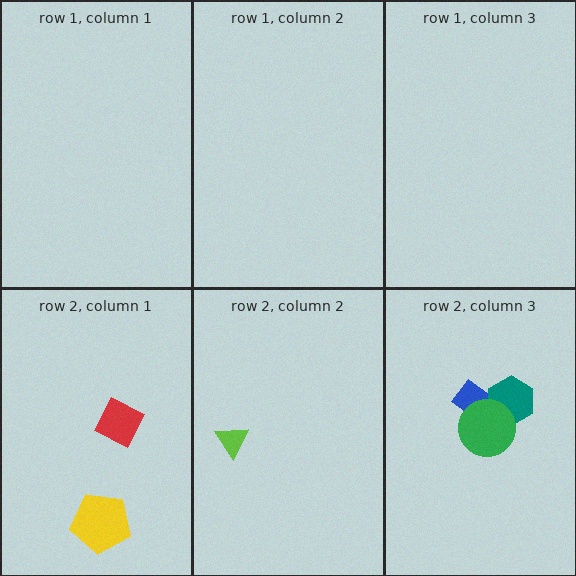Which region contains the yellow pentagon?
The row 2, column 1 region.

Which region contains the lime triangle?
The row 2, column 2 region.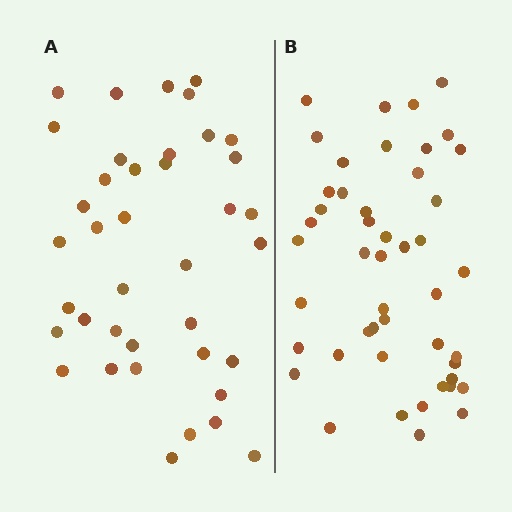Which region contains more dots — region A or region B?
Region B (the right region) has more dots.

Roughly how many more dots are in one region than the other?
Region B has roughly 8 or so more dots than region A.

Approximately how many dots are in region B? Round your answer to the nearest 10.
About 50 dots. (The exact count is 47, which rounds to 50.)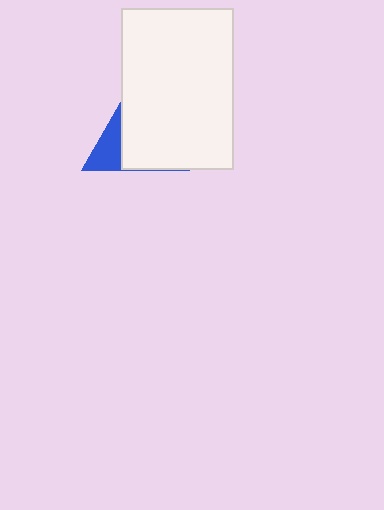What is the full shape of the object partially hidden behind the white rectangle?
The partially hidden object is a blue triangle.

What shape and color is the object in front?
The object in front is a white rectangle.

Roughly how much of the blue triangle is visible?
A small part of it is visible (roughly 30%).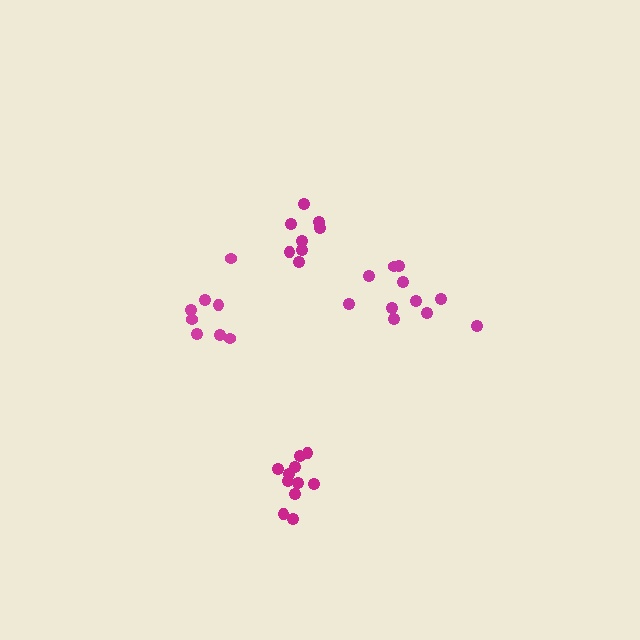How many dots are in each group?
Group 1: 11 dots, Group 2: 8 dots, Group 3: 8 dots, Group 4: 11 dots (38 total).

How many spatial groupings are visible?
There are 4 spatial groupings.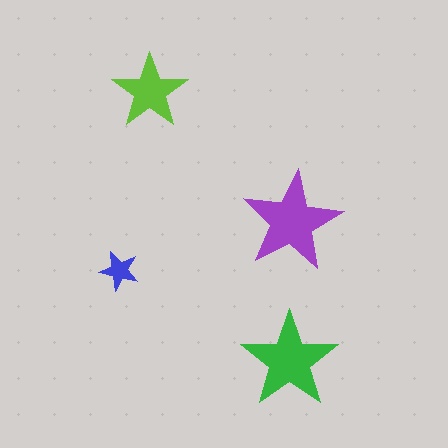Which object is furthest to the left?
The blue star is leftmost.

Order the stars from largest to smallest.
the purple one, the green one, the lime one, the blue one.